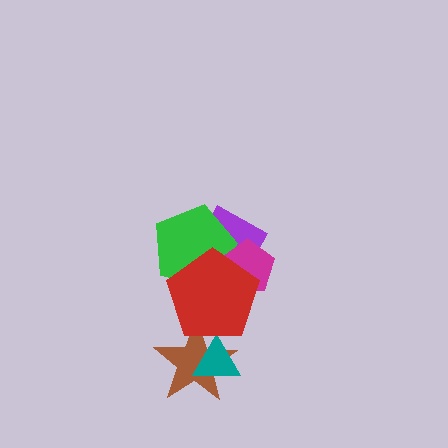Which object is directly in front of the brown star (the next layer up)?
The teal triangle is directly in front of the brown star.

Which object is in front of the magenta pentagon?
The red pentagon is in front of the magenta pentagon.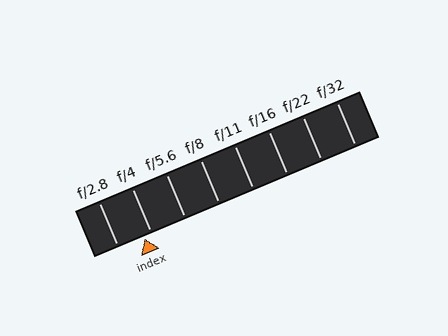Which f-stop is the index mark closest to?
The index mark is closest to f/4.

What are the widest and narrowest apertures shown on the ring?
The widest aperture shown is f/2.8 and the narrowest is f/32.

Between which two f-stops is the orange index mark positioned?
The index mark is between f/2.8 and f/4.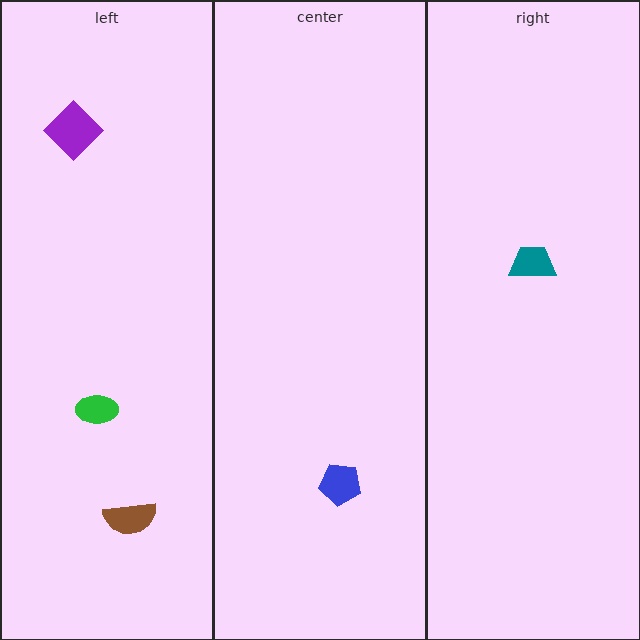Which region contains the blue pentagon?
The center region.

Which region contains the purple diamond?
The left region.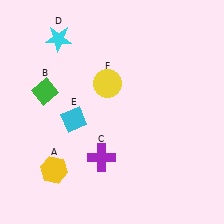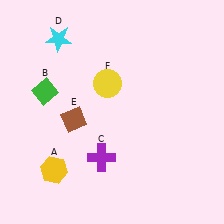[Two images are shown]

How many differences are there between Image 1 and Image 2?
There is 1 difference between the two images.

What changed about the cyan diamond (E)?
In Image 1, E is cyan. In Image 2, it changed to brown.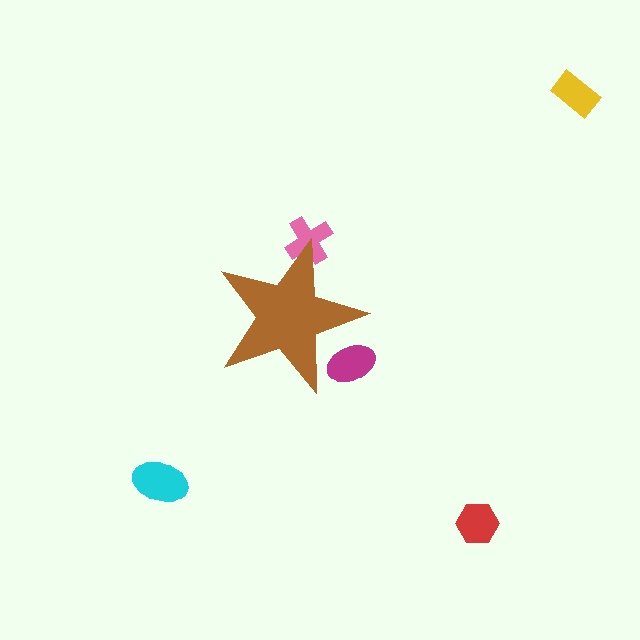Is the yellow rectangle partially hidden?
No, the yellow rectangle is fully visible.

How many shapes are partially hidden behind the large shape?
2 shapes are partially hidden.